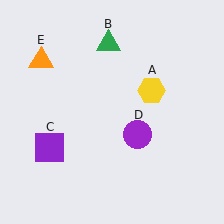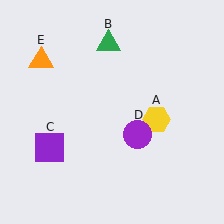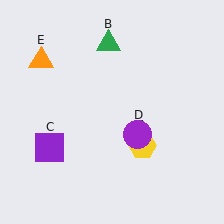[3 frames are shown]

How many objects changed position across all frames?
1 object changed position: yellow hexagon (object A).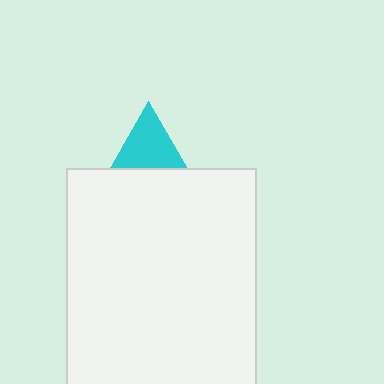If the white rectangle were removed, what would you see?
You would see the complete cyan triangle.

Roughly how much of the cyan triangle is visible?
A small part of it is visible (roughly 44%).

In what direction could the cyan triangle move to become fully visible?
The cyan triangle could move up. That would shift it out from behind the white rectangle entirely.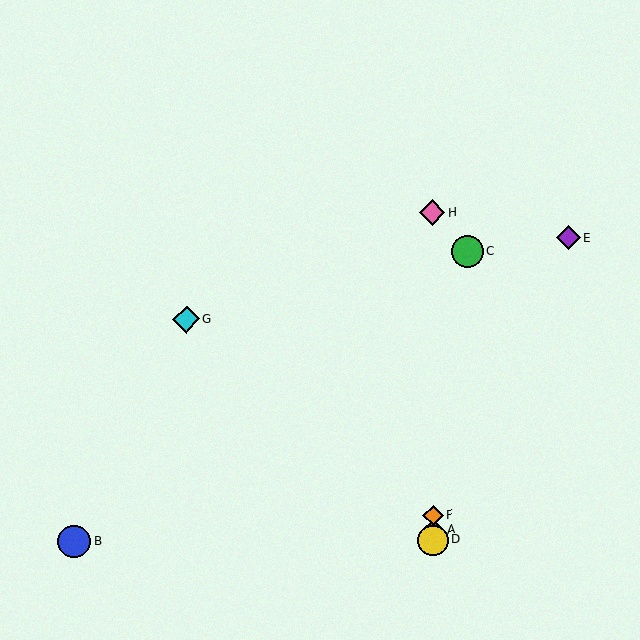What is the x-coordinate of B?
Object B is at x≈74.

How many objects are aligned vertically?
4 objects (A, D, F, H) are aligned vertically.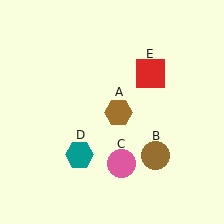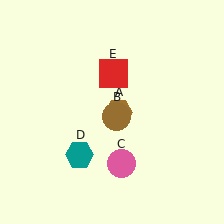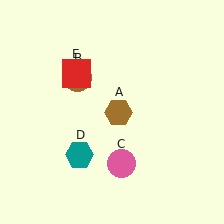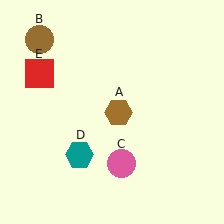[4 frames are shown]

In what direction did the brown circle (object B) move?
The brown circle (object B) moved up and to the left.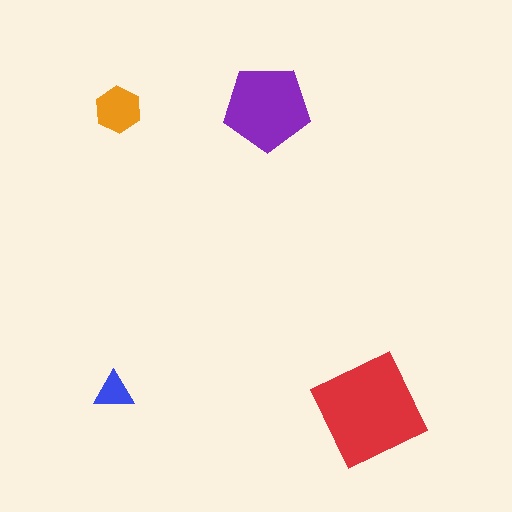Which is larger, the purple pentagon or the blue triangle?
The purple pentagon.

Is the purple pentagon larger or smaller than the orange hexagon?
Larger.